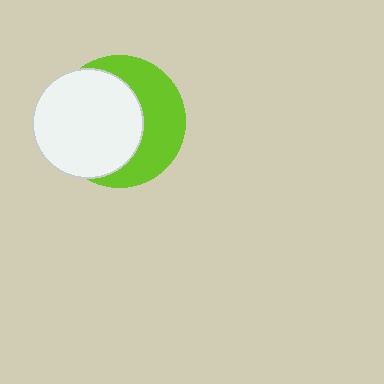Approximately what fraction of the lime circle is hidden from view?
Roughly 56% of the lime circle is hidden behind the white circle.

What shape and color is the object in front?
The object in front is a white circle.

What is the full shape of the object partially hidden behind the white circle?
The partially hidden object is a lime circle.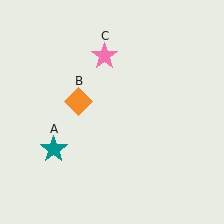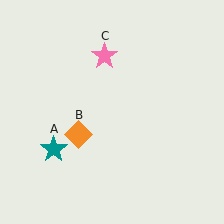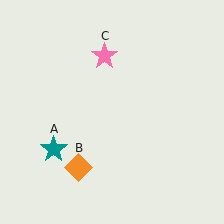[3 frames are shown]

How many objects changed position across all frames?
1 object changed position: orange diamond (object B).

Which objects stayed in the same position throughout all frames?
Teal star (object A) and pink star (object C) remained stationary.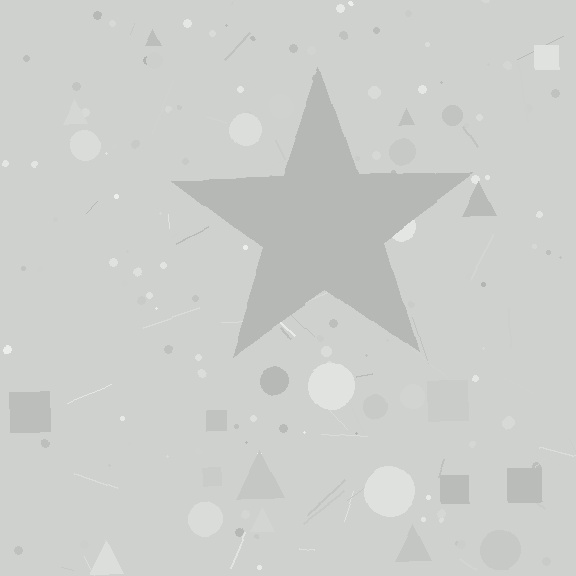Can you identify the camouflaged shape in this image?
The camouflaged shape is a star.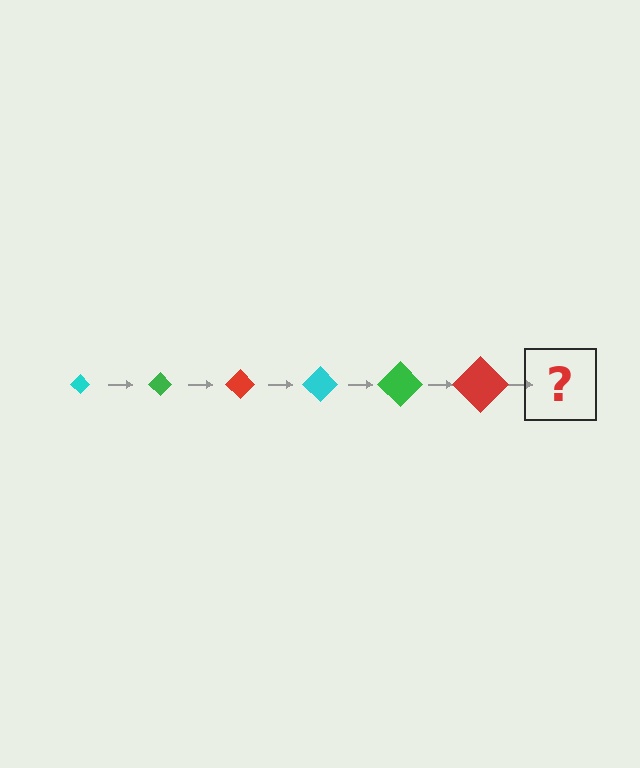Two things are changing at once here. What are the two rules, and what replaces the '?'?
The two rules are that the diamond grows larger each step and the color cycles through cyan, green, and red. The '?' should be a cyan diamond, larger than the previous one.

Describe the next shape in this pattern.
It should be a cyan diamond, larger than the previous one.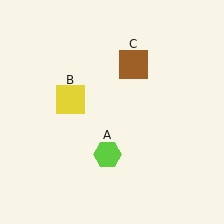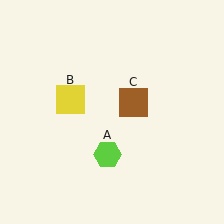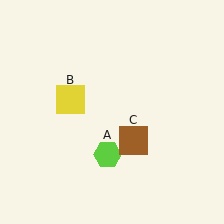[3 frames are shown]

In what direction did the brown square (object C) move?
The brown square (object C) moved down.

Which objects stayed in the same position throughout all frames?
Lime hexagon (object A) and yellow square (object B) remained stationary.